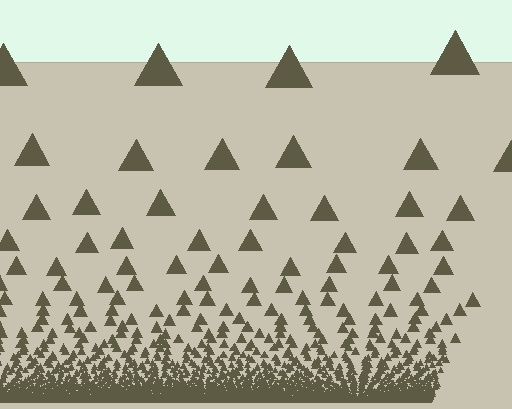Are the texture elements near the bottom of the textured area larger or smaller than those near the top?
Smaller. The gradient is inverted — elements near the bottom are smaller and denser.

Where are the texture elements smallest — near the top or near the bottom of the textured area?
Near the bottom.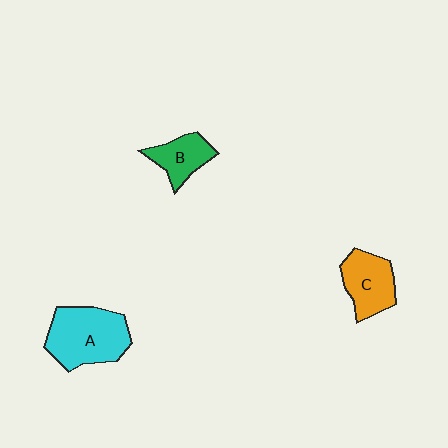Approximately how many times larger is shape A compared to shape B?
Approximately 1.9 times.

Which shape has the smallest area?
Shape B (green).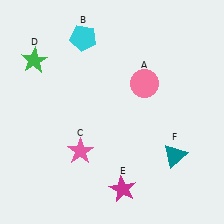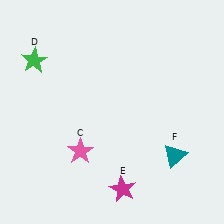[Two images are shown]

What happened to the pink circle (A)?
The pink circle (A) was removed in Image 2. It was in the top-right area of Image 1.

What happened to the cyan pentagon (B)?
The cyan pentagon (B) was removed in Image 2. It was in the top-left area of Image 1.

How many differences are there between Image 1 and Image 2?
There are 2 differences between the two images.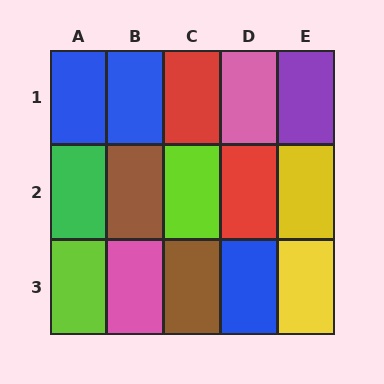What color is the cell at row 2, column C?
Lime.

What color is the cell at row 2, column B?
Brown.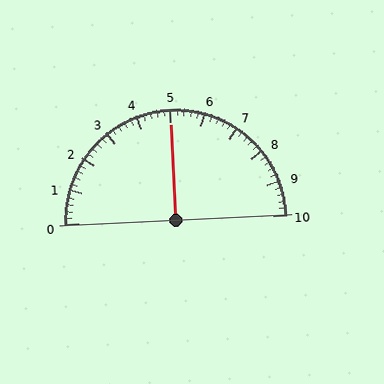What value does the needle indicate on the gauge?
The needle indicates approximately 5.0.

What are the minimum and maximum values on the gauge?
The gauge ranges from 0 to 10.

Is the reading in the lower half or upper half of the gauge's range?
The reading is in the upper half of the range (0 to 10).